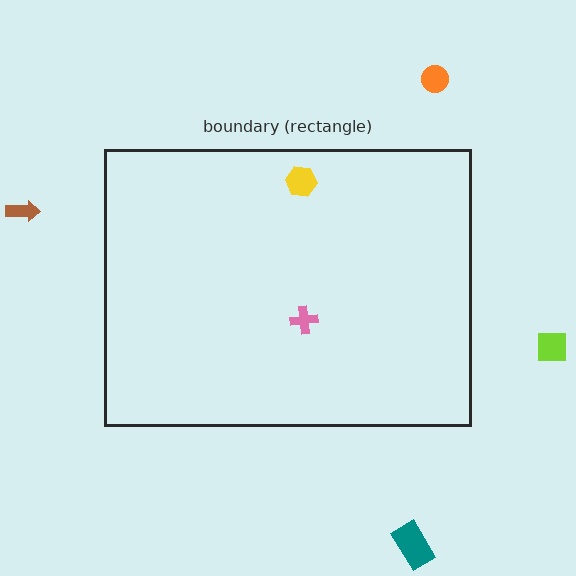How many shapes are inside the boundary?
2 inside, 4 outside.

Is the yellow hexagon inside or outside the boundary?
Inside.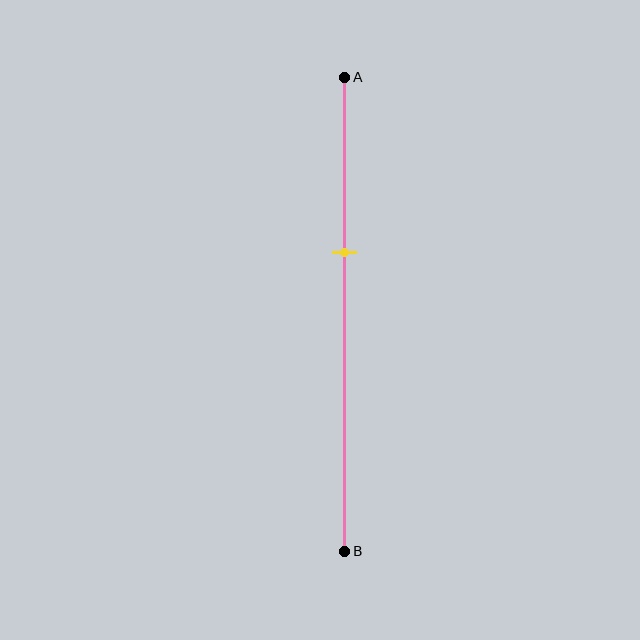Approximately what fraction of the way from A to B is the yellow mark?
The yellow mark is approximately 35% of the way from A to B.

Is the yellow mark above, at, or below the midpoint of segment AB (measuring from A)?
The yellow mark is above the midpoint of segment AB.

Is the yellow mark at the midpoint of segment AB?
No, the mark is at about 35% from A, not at the 50% midpoint.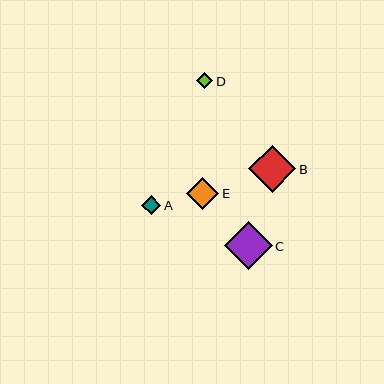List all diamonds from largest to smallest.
From largest to smallest: C, B, E, A, D.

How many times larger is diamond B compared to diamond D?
Diamond B is approximately 2.9 times the size of diamond D.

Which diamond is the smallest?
Diamond D is the smallest with a size of approximately 16 pixels.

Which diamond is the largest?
Diamond C is the largest with a size of approximately 48 pixels.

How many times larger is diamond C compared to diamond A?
Diamond C is approximately 2.6 times the size of diamond A.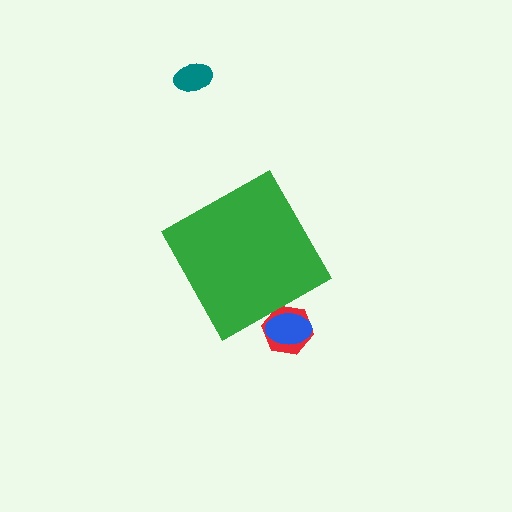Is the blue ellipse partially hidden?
Yes, the blue ellipse is partially hidden behind the green diamond.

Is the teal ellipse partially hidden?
No, the teal ellipse is fully visible.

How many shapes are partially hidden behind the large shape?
2 shapes are partially hidden.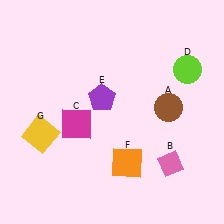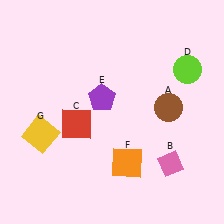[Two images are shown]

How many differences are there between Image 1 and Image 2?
There is 1 difference between the two images.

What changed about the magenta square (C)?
In Image 1, C is magenta. In Image 2, it changed to red.